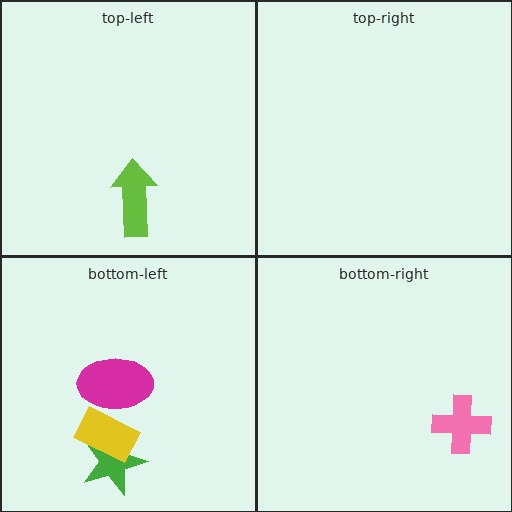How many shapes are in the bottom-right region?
1.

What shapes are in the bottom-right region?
The pink cross.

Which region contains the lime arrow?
The top-left region.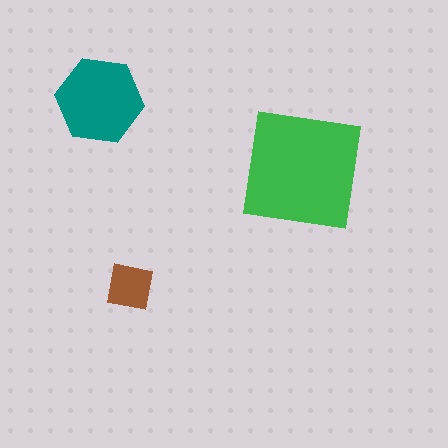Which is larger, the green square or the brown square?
The green square.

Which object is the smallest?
The brown square.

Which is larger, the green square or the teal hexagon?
The green square.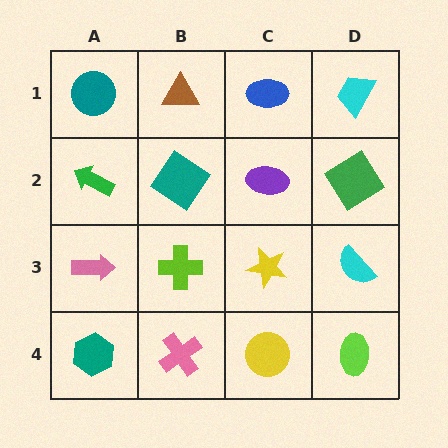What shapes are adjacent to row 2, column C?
A blue ellipse (row 1, column C), a yellow star (row 3, column C), a teal diamond (row 2, column B), a green diamond (row 2, column D).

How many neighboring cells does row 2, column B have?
4.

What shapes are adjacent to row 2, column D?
A cyan trapezoid (row 1, column D), a cyan semicircle (row 3, column D), a purple ellipse (row 2, column C).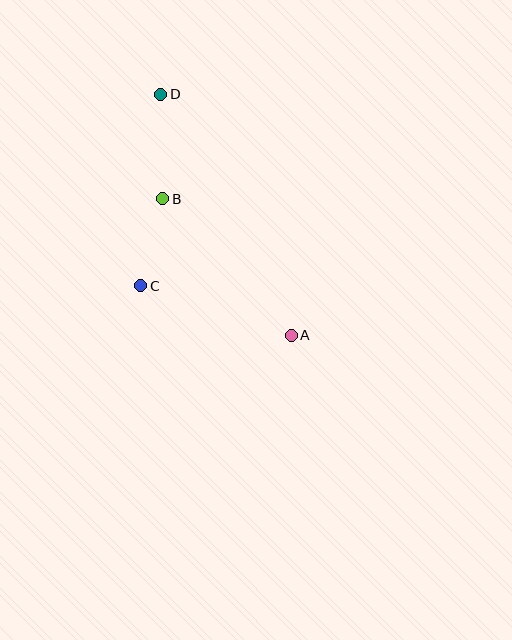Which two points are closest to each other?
Points B and C are closest to each other.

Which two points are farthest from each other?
Points A and D are farthest from each other.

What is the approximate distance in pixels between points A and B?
The distance between A and B is approximately 188 pixels.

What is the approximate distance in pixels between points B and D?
The distance between B and D is approximately 104 pixels.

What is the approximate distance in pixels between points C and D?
The distance between C and D is approximately 193 pixels.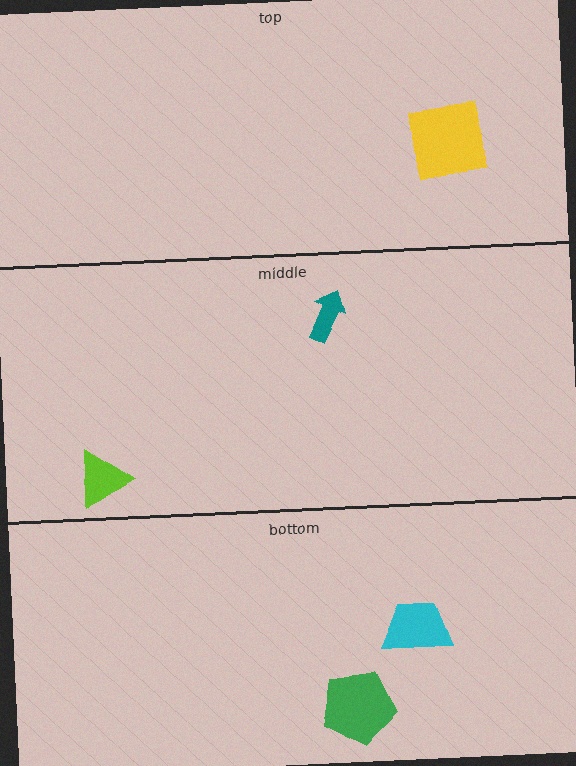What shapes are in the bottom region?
The cyan trapezoid, the green pentagon.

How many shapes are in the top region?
1.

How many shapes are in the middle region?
2.